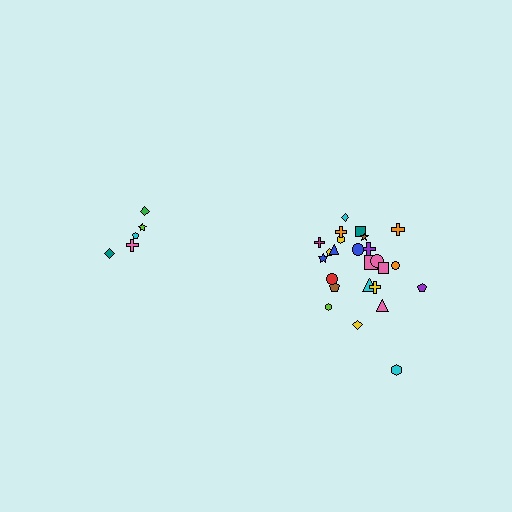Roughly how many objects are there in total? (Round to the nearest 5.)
Roughly 30 objects in total.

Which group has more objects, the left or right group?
The right group.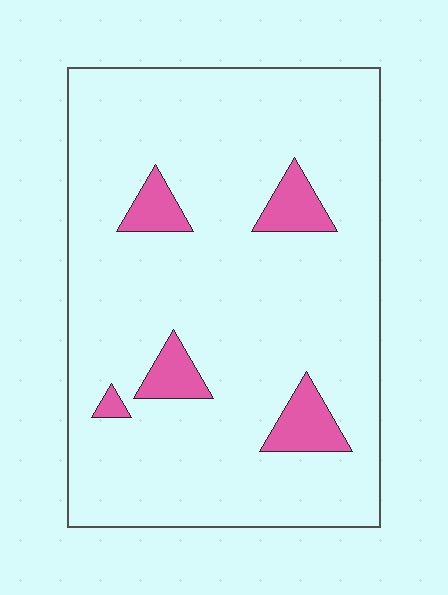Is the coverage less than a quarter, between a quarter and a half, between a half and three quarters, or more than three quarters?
Less than a quarter.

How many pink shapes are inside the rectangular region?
5.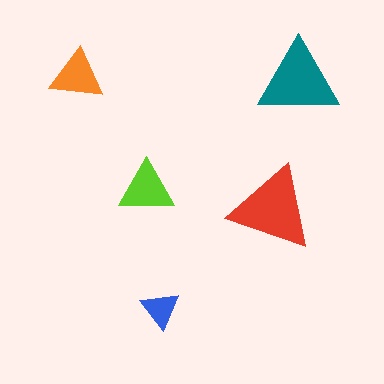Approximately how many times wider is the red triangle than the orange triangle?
About 1.5 times wider.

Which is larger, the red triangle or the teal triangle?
The red one.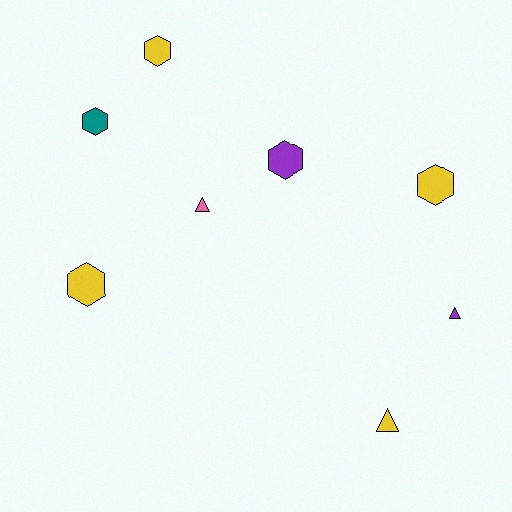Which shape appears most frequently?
Hexagon, with 5 objects.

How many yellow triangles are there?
There is 1 yellow triangle.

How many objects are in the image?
There are 8 objects.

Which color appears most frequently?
Yellow, with 4 objects.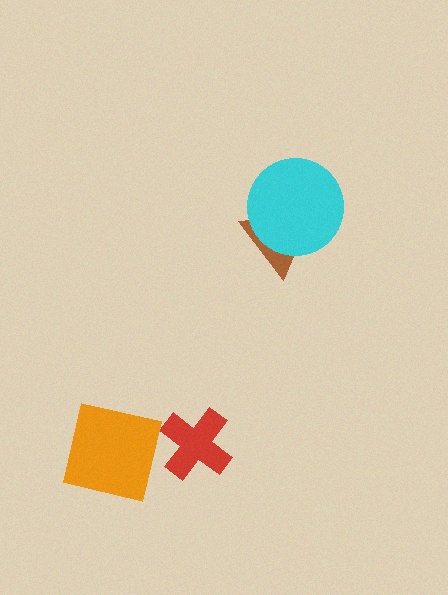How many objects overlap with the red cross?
0 objects overlap with the red cross.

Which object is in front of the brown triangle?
The cyan circle is in front of the brown triangle.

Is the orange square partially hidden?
No, no other shape covers it.